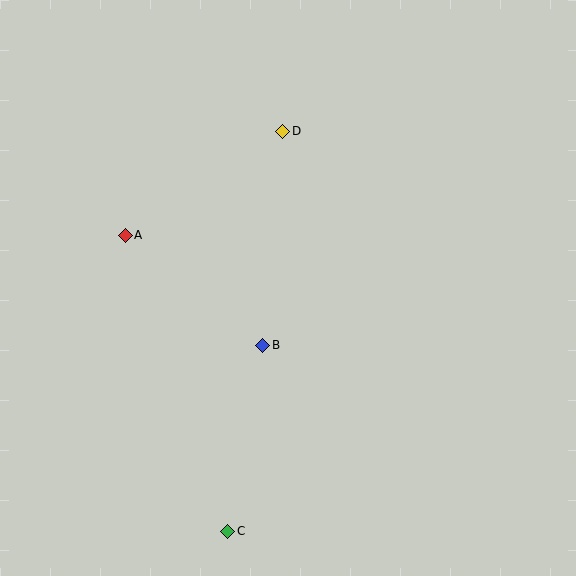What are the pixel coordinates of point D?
Point D is at (283, 131).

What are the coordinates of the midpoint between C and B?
The midpoint between C and B is at (245, 438).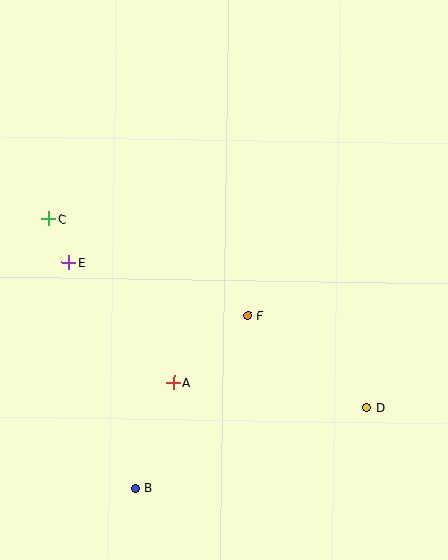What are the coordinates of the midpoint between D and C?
The midpoint between D and C is at (208, 313).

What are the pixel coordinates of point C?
Point C is at (49, 219).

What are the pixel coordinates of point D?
Point D is at (367, 408).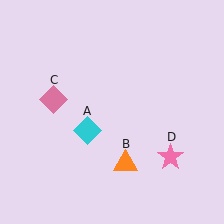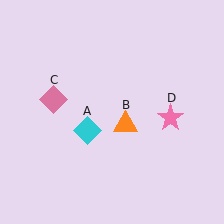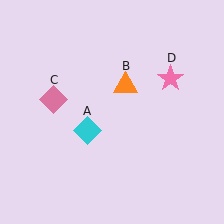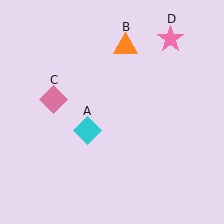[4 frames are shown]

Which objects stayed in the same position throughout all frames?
Cyan diamond (object A) and pink diamond (object C) remained stationary.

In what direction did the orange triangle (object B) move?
The orange triangle (object B) moved up.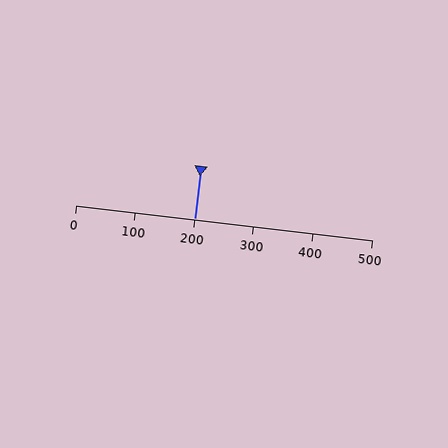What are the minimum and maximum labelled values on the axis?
The axis runs from 0 to 500.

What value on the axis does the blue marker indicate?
The marker indicates approximately 200.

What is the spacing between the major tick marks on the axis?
The major ticks are spaced 100 apart.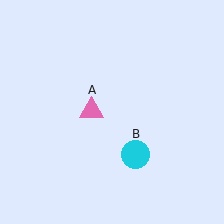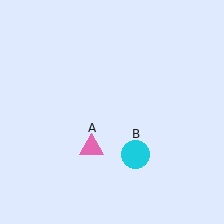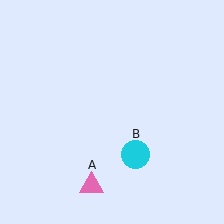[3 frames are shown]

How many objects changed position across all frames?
1 object changed position: pink triangle (object A).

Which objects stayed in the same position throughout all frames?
Cyan circle (object B) remained stationary.